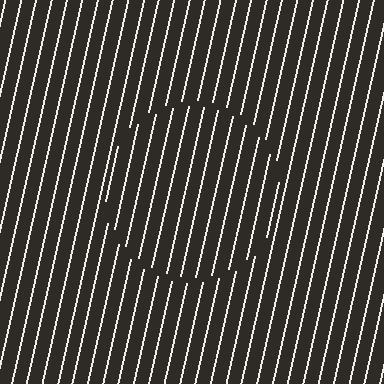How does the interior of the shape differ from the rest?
The interior of the shape contains the same grating, shifted by half a period — the contour is defined by the phase discontinuity where line-ends from the inner and outer gratings abut.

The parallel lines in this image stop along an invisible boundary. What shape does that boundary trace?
An illusory circle. The interior of the shape contains the same grating, shifted by half a period — the contour is defined by the phase discontinuity where line-ends from the inner and outer gratings abut.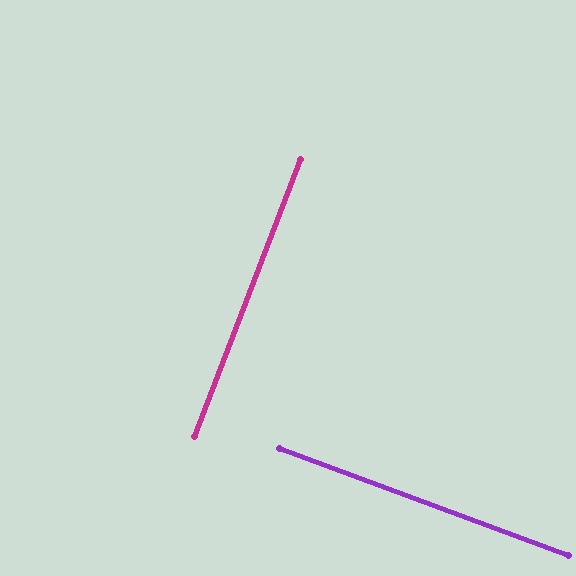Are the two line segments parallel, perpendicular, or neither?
Perpendicular — they meet at approximately 89°.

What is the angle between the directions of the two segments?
Approximately 89 degrees.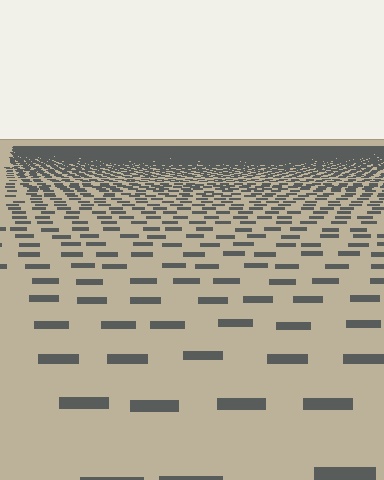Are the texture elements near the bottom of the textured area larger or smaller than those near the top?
Larger. Near the bottom, elements are closer to the viewer and appear at a bigger on-screen size.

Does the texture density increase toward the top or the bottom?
Density increases toward the top.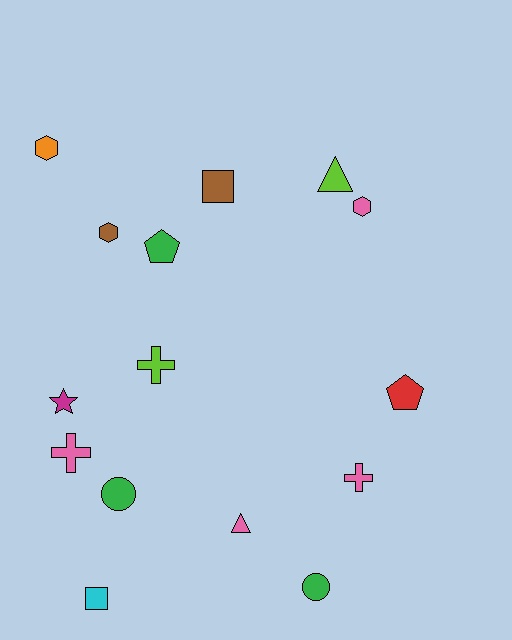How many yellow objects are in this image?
There are no yellow objects.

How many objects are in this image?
There are 15 objects.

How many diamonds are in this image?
There are no diamonds.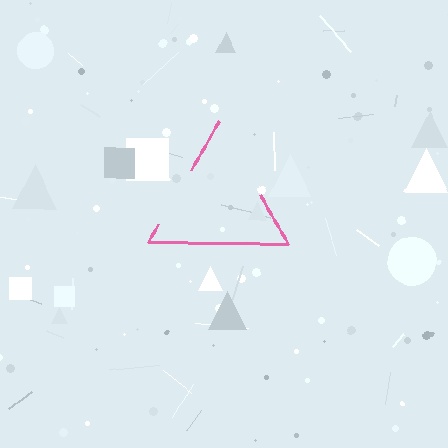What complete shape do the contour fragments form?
The contour fragments form a triangle.